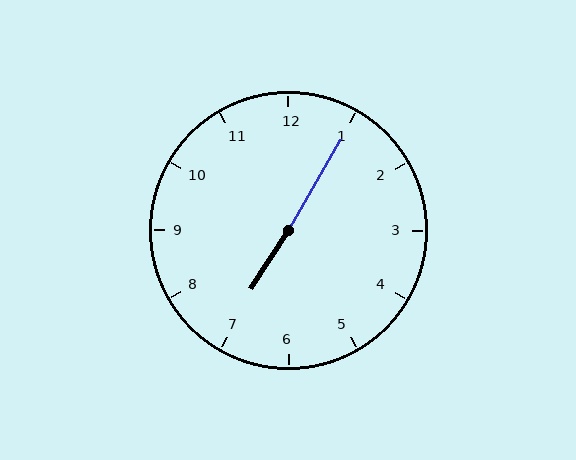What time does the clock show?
7:05.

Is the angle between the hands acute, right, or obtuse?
It is obtuse.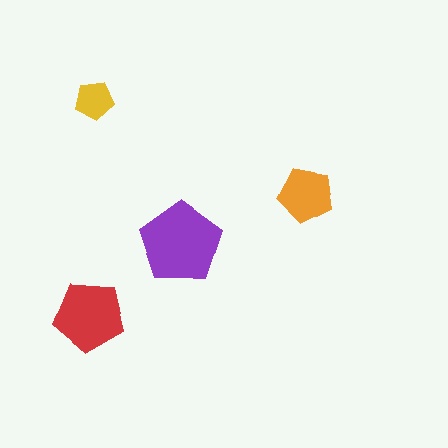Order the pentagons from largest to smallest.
the purple one, the red one, the orange one, the yellow one.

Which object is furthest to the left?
The red pentagon is leftmost.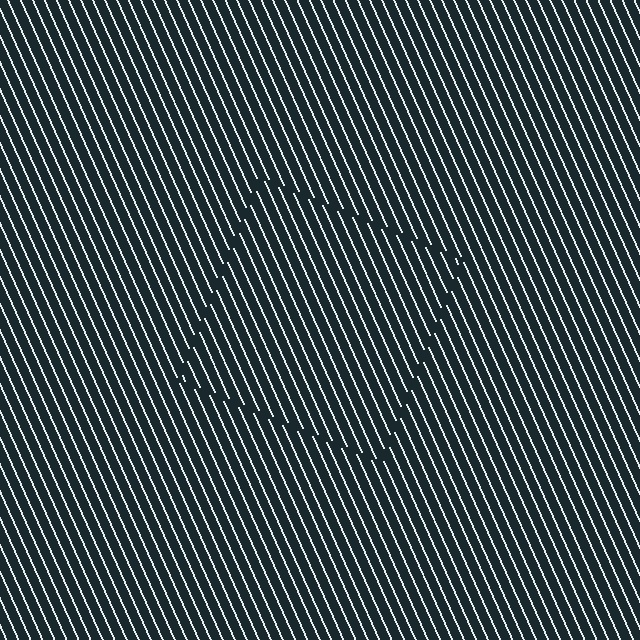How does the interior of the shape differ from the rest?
The interior of the shape contains the same grating, shifted by half a period — the contour is defined by the phase discontinuity where line-ends from the inner and outer gratings abut.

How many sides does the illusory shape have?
4 sides — the line-ends trace a square.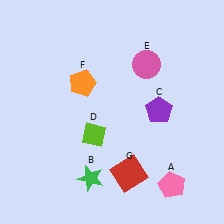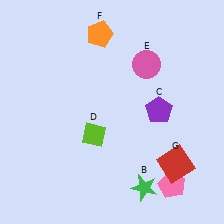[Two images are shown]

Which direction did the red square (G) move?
The red square (G) moved right.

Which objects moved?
The objects that moved are: the green star (B), the orange pentagon (F), the red square (G).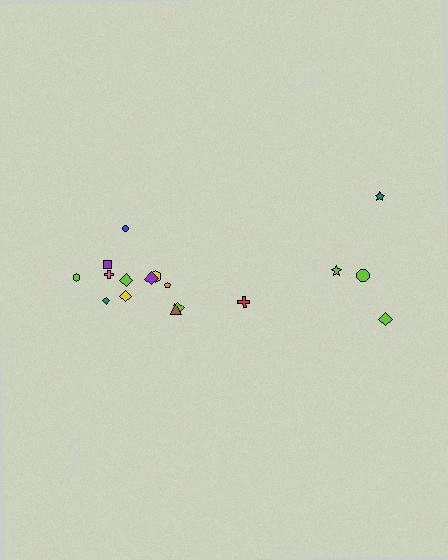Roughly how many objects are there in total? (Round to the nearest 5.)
Roughly 15 objects in total.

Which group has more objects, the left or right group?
The left group.